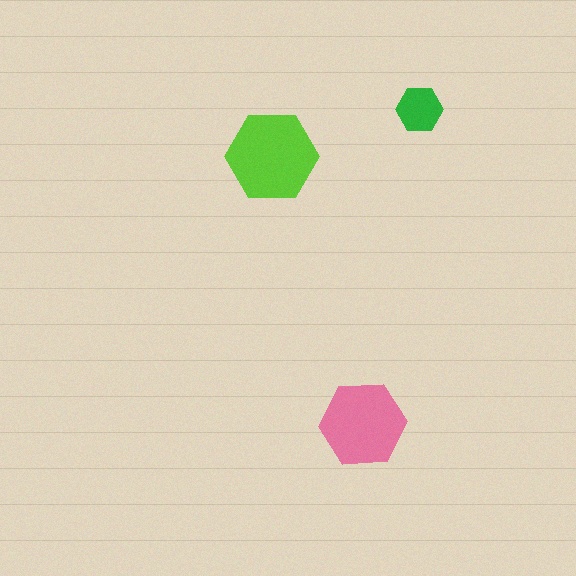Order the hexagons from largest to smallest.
the lime one, the pink one, the green one.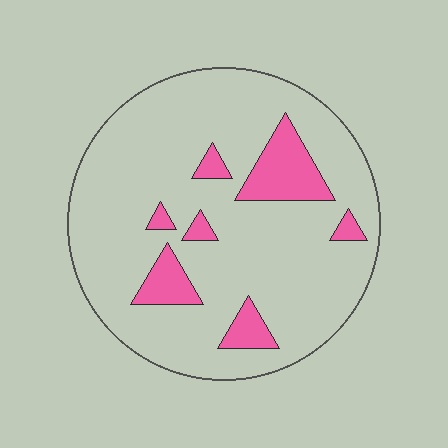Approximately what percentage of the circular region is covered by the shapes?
Approximately 15%.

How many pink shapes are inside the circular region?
7.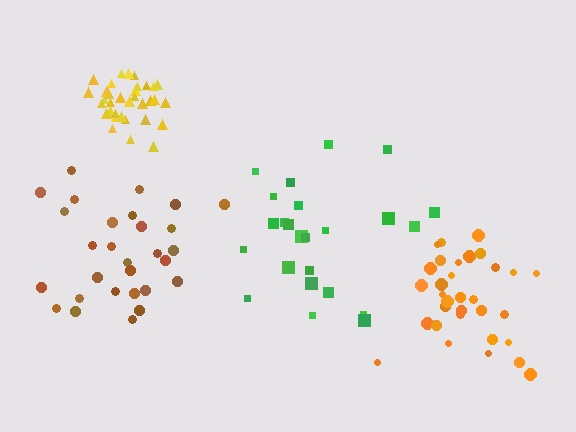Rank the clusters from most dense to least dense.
yellow, orange, brown, green.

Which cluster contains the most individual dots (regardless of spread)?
Yellow (34).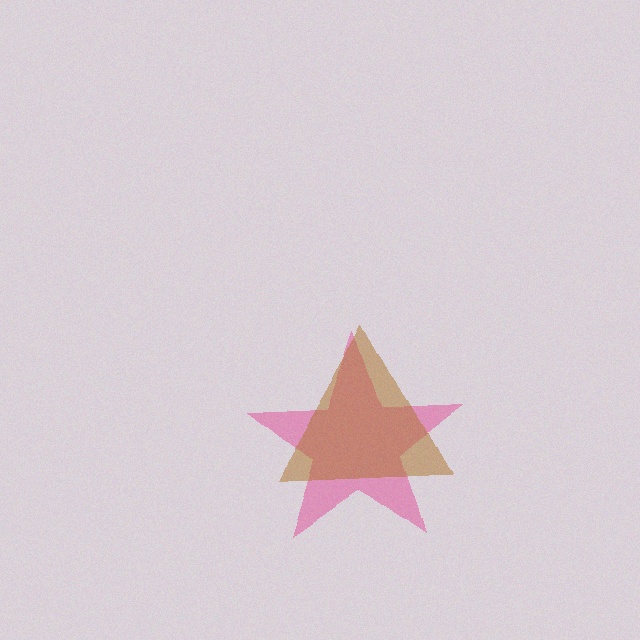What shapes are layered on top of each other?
The layered shapes are: a pink star, a brown triangle.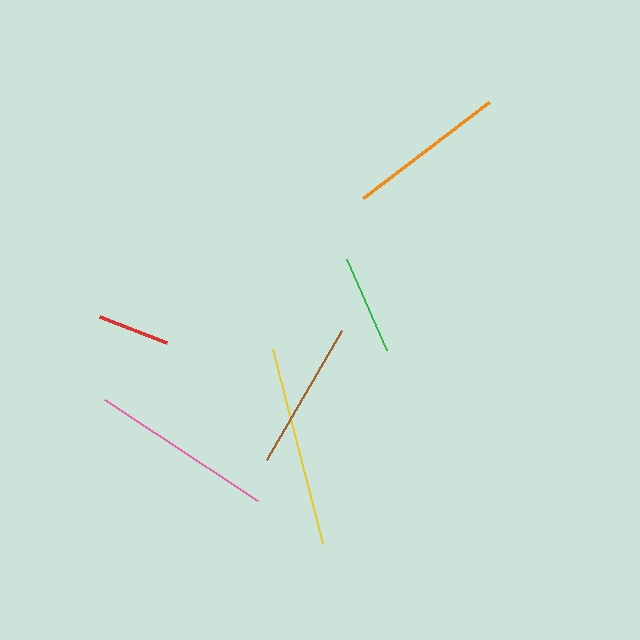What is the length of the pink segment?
The pink segment is approximately 183 pixels long.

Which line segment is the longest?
The yellow line is the longest at approximately 200 pixels.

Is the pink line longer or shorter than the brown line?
The pink line is longer than the brown line.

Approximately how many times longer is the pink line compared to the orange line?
The pink line is approximately 1.2 times the length of the orange line.